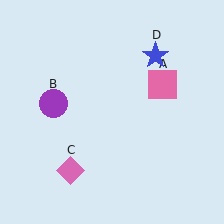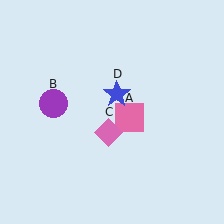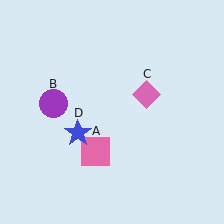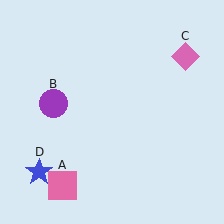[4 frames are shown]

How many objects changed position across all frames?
3 objects changed position: pink square (object A), pink diamond (object C), blue star (object D).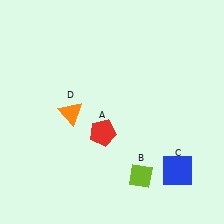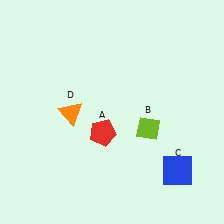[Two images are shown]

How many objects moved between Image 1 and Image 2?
1 object moved between the two images.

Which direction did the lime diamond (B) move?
The lime diamond (B) moved up.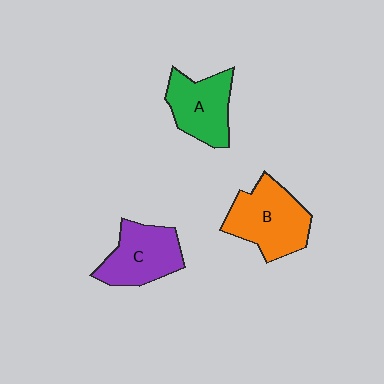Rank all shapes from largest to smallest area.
From largest to smallest: B (orange), C (purple), A (green).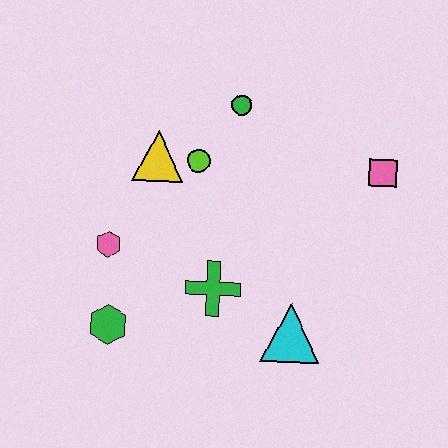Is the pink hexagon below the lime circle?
Yes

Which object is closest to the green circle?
The lime circle is closest to the green circle.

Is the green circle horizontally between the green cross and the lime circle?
No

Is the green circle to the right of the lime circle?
Yes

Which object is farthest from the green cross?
The pink square is farthest from the green cross.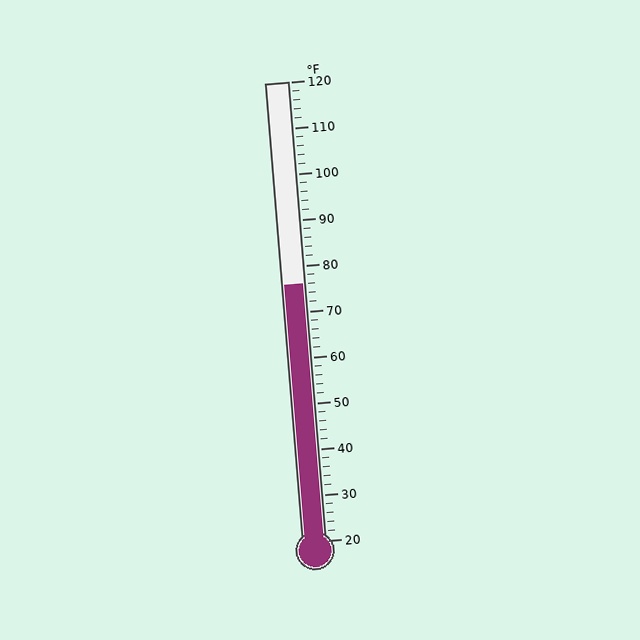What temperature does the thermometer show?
The thermometer shows approximately 76°F.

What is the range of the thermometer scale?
The thermometer scale ranges from 20°F to 120°F.